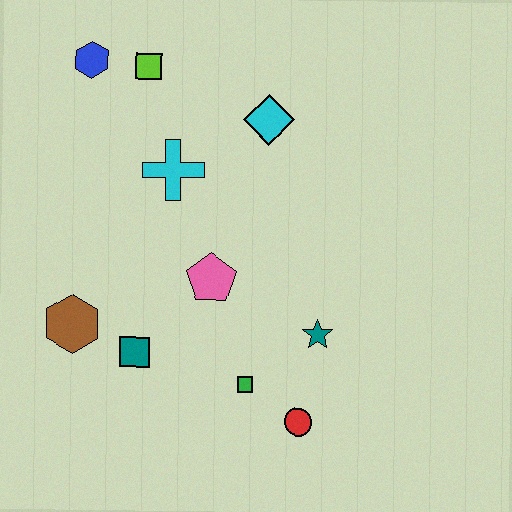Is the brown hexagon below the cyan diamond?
Yes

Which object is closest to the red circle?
The green square is closest to the red circle.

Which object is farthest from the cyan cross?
The red circle is farthest from the cyan cross.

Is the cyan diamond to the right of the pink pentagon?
Yes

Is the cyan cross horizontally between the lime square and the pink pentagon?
Yes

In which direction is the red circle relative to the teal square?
The red circle is to the right of the teal square.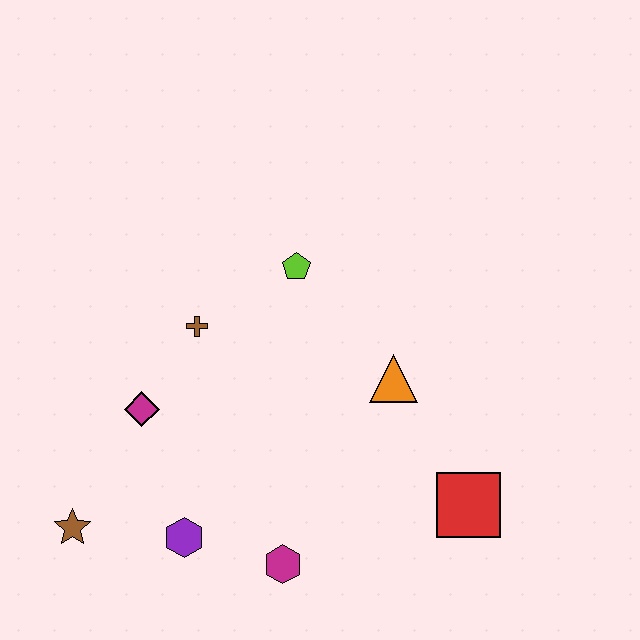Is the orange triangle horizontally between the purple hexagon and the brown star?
No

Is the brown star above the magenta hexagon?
Yes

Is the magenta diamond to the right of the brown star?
Yes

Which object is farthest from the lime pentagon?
The brown star is farthest from the lime pentagon.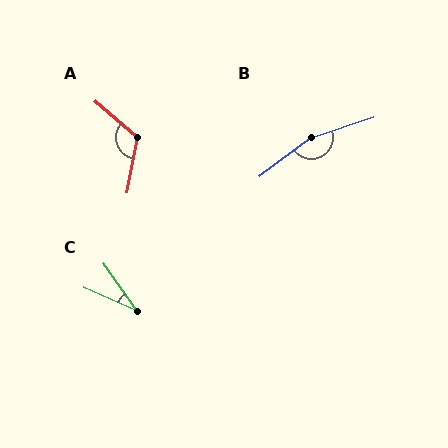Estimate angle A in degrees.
Approximately 120 degrees.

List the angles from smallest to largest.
C (31°), A (120°), B (161°).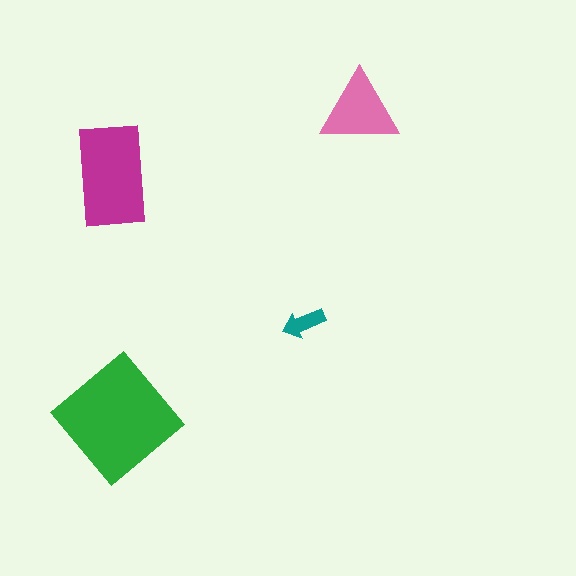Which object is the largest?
The green diamond.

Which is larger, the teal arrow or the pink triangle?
The pink triangle.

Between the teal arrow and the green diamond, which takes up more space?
The green diamond.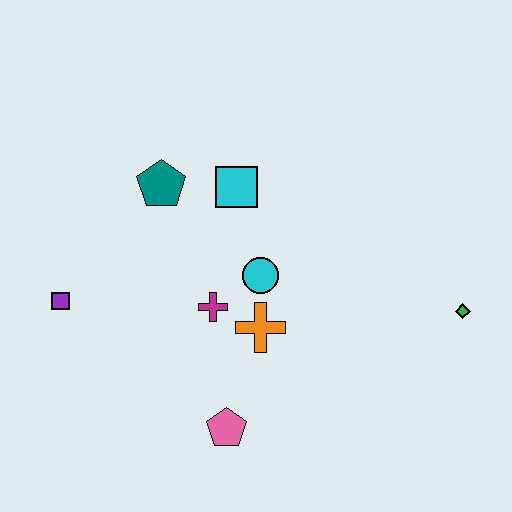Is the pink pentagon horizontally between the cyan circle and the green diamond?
No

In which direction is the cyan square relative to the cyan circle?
The cyan square is above the cyan circle.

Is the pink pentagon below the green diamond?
Yes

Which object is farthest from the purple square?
The green diamond is farthest from the purple square.